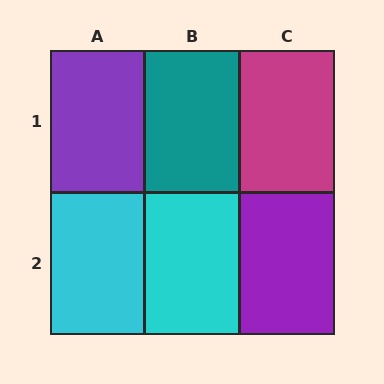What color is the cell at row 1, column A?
Purple.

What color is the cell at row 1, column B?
Teal.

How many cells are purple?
2 cells are purple.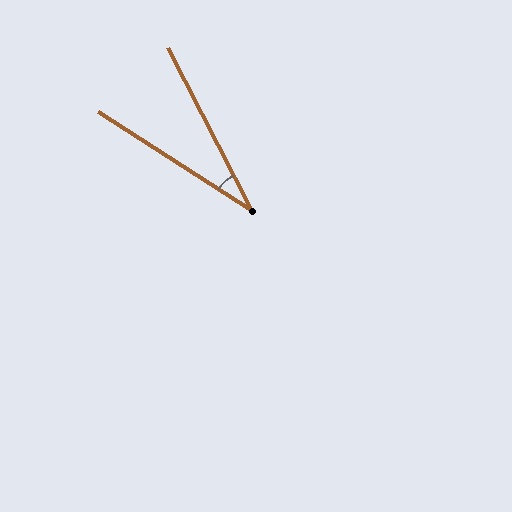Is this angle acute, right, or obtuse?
It is acute.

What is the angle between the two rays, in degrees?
Approximately 30 degrees.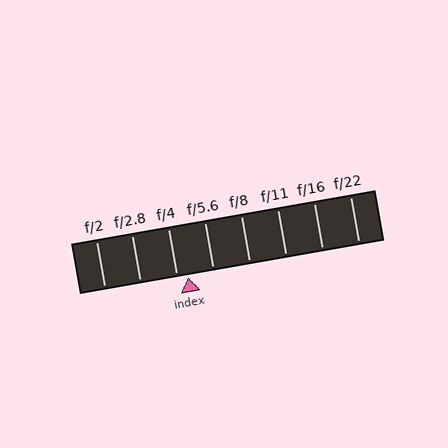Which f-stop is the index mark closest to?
The index mark is closest to f/4.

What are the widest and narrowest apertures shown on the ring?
The widest aperture shown is f/2 and the narrowest is f/22.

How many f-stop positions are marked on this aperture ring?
There are 8 f-stop positions marked.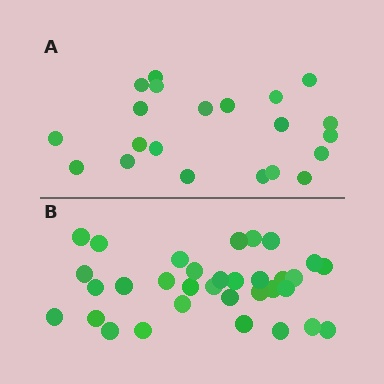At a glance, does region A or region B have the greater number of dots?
Region B (the bottom region) has more dots.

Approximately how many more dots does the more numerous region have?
Region B has roughly 12 or so more dots than region A.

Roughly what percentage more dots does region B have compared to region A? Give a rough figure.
About 55% more.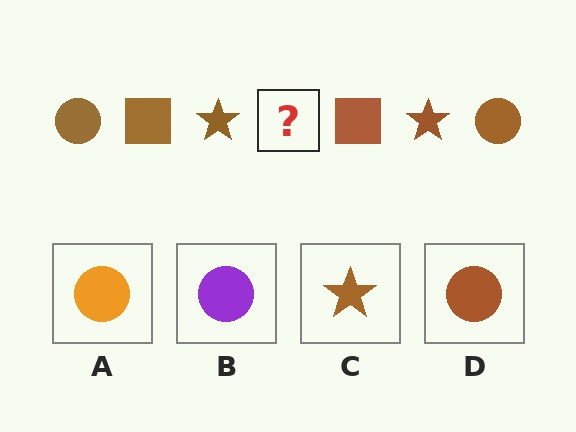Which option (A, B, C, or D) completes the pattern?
D.